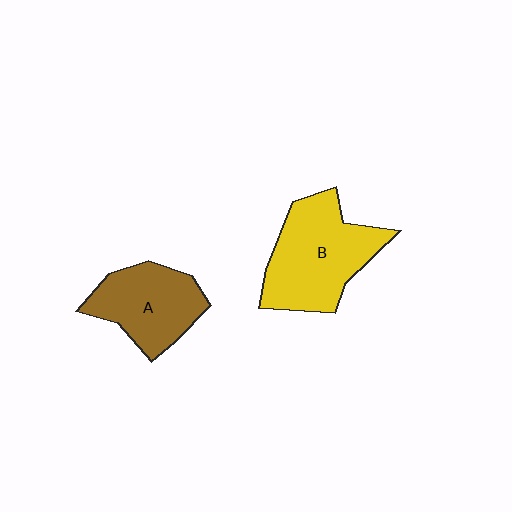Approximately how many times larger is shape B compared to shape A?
Approximately 1.3 times.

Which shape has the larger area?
Shape B (yellow).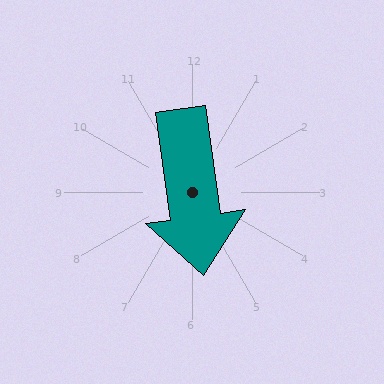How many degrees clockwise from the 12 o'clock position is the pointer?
Approximately 172 degrees.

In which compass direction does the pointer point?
South.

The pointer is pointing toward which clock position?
Roughly 6 o'clock.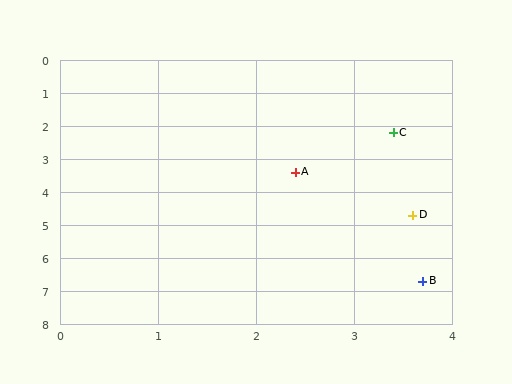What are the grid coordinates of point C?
Point C is at approximately (3.4, 2.2).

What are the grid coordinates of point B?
Point B is at approximately (3.7, 6.7).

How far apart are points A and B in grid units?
Points A and B are about 3.5 grid units apart.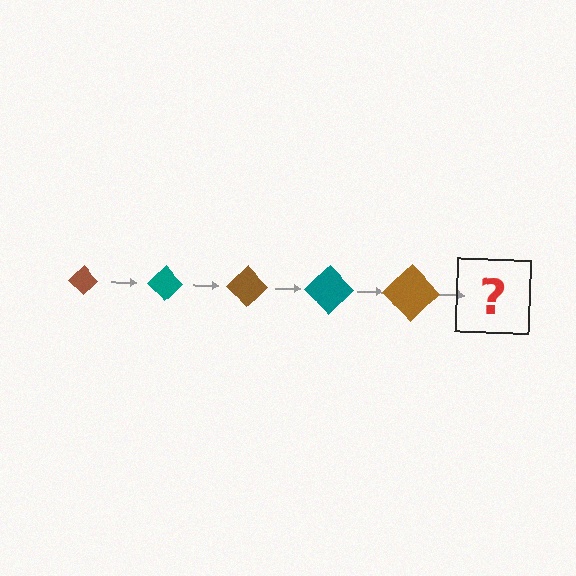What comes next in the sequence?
The next element should be a teal diamond, larger than the previous one.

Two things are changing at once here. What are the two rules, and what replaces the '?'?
The two rules are that the diamond grows larger each step and the color cycles through brown and teal. The '?' should be a teal diamond, larger than the previous one.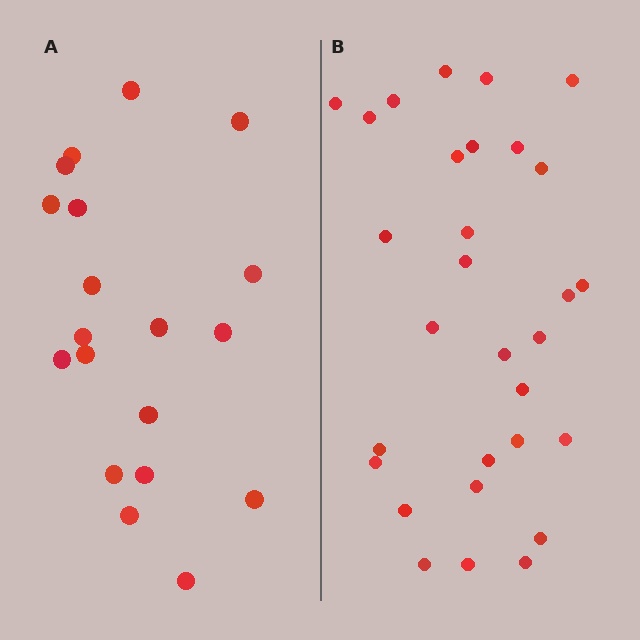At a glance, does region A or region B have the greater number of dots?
Region B (the right region) has more dots.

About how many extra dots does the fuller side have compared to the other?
Region B has roughly 12 or so more dots than region A.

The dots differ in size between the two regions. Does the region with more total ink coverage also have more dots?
No. Region A has more total ink coverage because its dots are larger, but region B actually contains more individual dots. Total area can be misleading — the number of items is what matters here.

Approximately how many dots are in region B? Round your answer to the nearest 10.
About 30 dots.